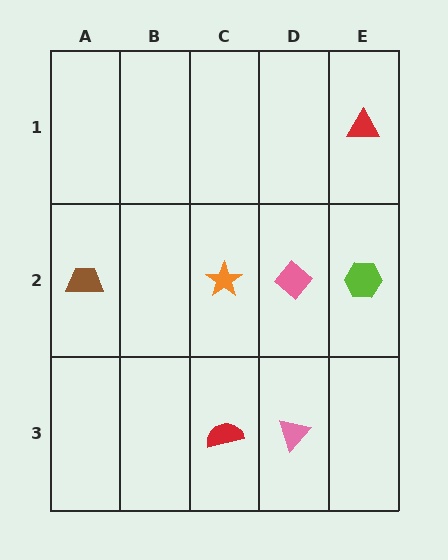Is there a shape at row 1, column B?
No, that cell is empty.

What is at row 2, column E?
A lime hexagon.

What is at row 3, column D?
A pink triangle.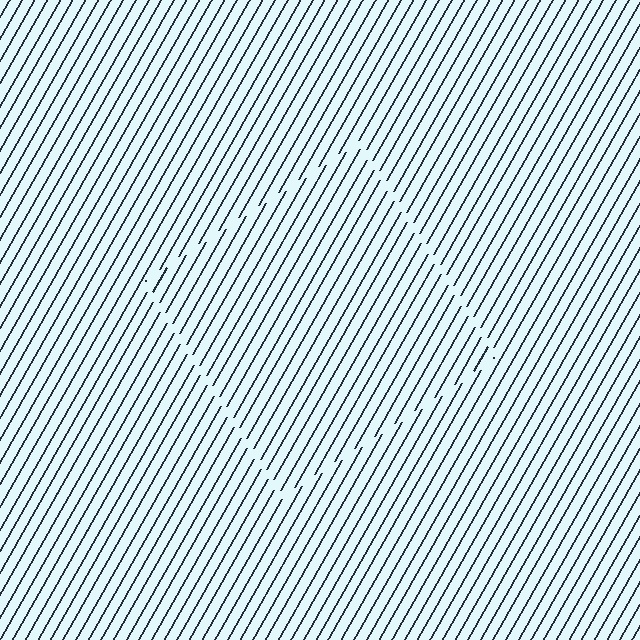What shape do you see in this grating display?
An illusory square. The interior of the shape contains the same grating, shifted by half a period — the contour is defined by the phase discontinuity where line-ends from the inner and outer gratings abut.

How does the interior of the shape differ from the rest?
The interior of the shape contains the same grating, shifted by half a period — the contour is defined by the phase discontinuity where line-ends from the inner and outer gratings abut.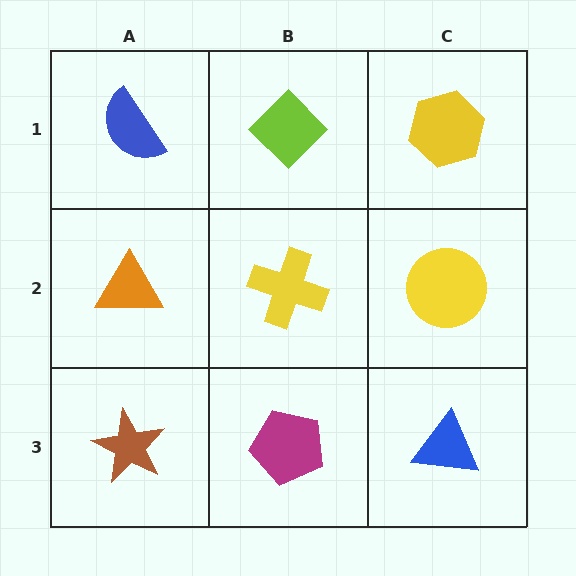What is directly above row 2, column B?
A lime diamond.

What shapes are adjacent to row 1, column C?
A yellow circle (row 2, column C), a lime diamond (row 1, column B).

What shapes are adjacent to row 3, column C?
A yellow circle (row 2, column C), a magenta pentagon (row 3, column B).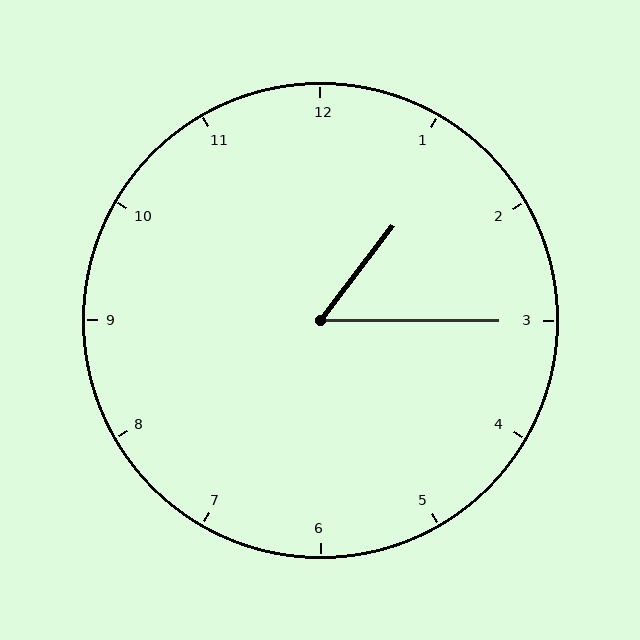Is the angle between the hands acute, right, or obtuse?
It is acute.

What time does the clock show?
1:15.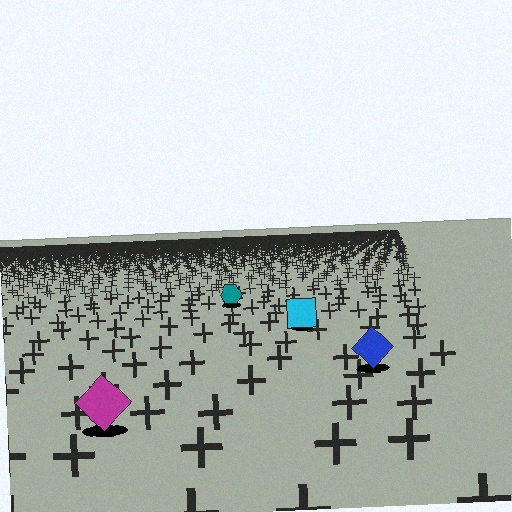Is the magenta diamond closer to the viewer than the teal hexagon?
Yes. The magenta diamond is closer — you can tell from the texture gradient: the ground texture is coarser near it.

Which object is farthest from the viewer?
The teal hexagon is farthest from the viewer. It appears smaller and the ground texture around it is denser.